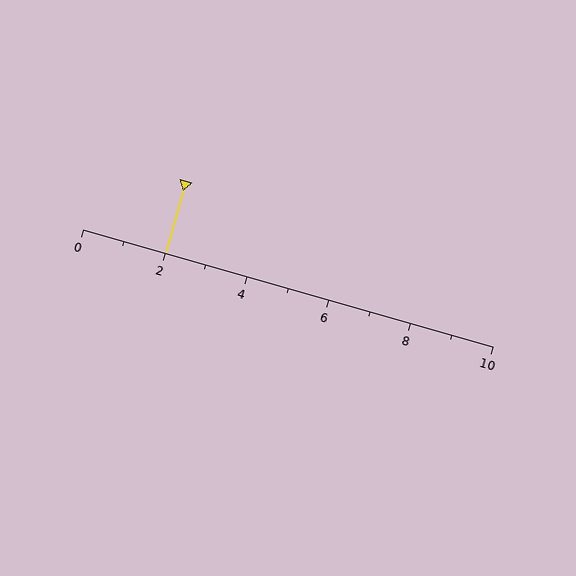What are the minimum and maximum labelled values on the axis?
The axis runs from 0 to 10.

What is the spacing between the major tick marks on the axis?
The major ticks are spaced 2 apart.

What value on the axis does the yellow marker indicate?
The marker indicates approximately 2.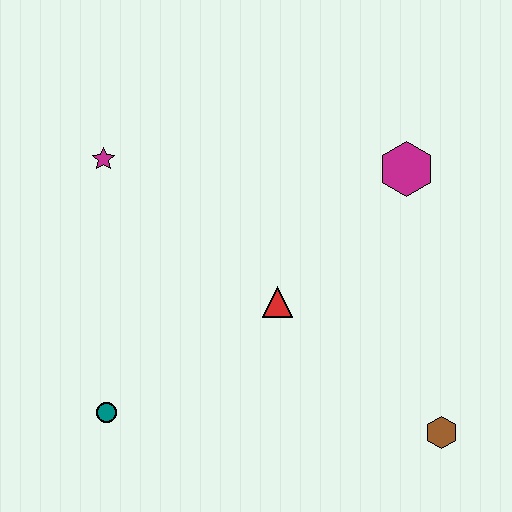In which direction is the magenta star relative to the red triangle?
The magenta star is to the left of the red triangle.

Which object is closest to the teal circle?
The red triangle is closest to the teal circle.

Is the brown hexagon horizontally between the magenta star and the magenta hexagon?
No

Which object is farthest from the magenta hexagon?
The teal circle is farthest from the magenta hexagon.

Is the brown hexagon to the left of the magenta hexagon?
No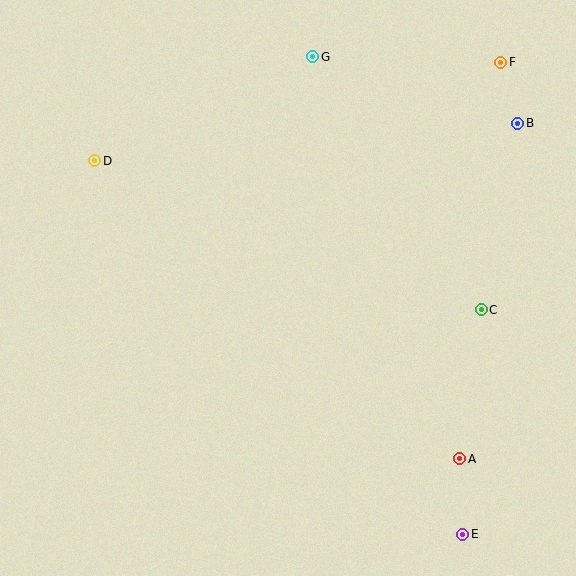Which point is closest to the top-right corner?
Point F is closest to the top-right corner.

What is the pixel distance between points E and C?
The distance between E and C is 226 pixels.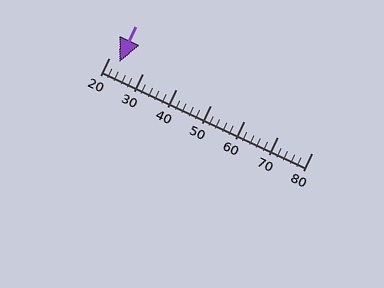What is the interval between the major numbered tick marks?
The major tick marks are spaced 10 units apart.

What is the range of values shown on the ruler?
The ruler shows values from 20 to 80.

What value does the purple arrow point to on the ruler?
The purple arrow points to approximately 23.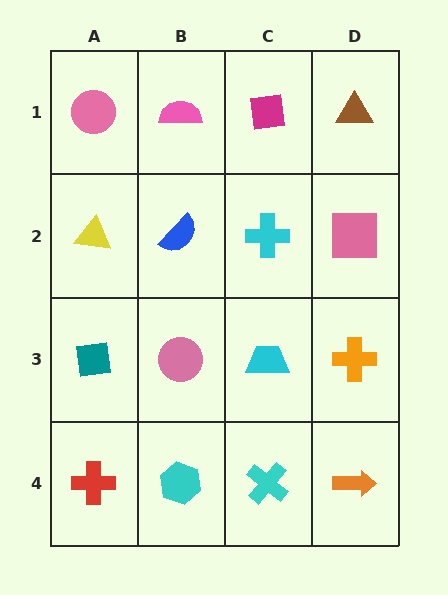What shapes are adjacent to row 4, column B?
A pink circle (row 3, column B), a red cross (row 4, column A), a cyan cross (row 4, column C).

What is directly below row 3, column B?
A cyan hexagon.